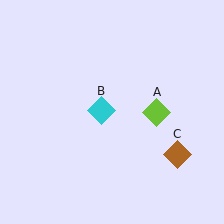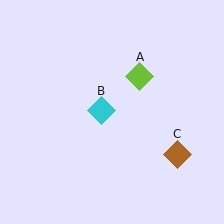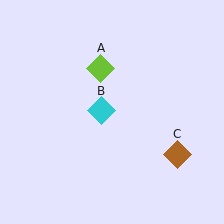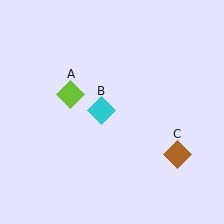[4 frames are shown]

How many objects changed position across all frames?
1 object changed position: lime diamond (object A).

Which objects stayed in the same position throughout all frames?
Cyan diamond (object B) and brown diamond (object C) remained stationary.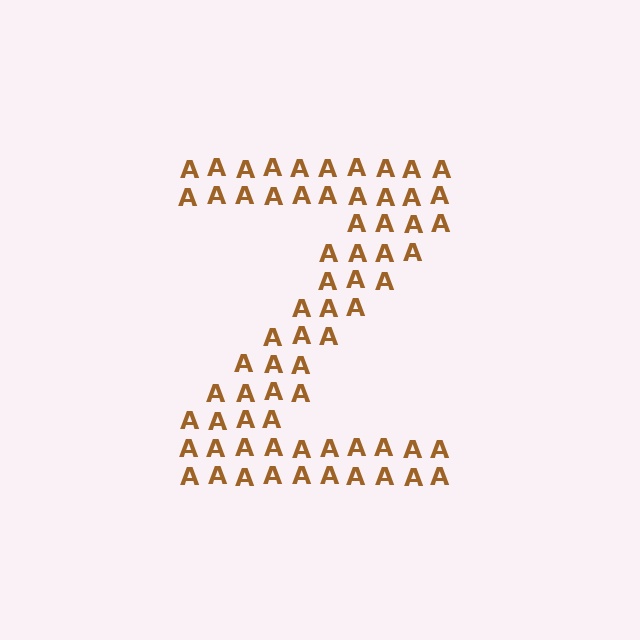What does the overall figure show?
The overall figure shows the letter Z.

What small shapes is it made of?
It is made of small letter A's.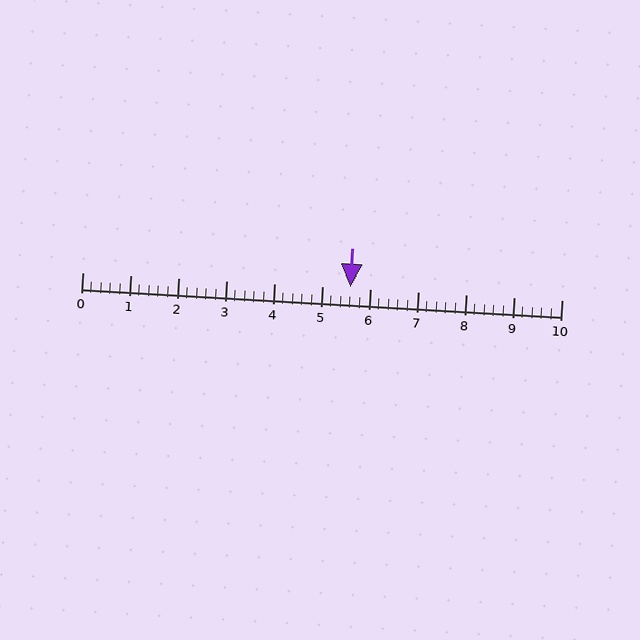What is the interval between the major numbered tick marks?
The major tick marks are spaced 1 units apart.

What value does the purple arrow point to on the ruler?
The purple arrow points to approximately 5.6.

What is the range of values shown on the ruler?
The ruler shows values from 0 to 10.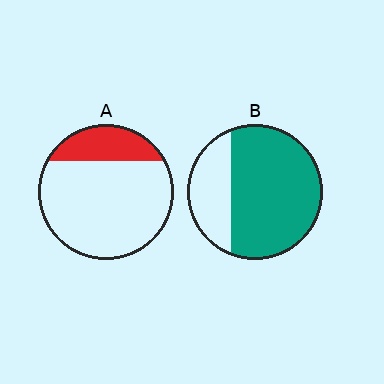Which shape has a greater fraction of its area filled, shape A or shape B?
Shape B.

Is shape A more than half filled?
No.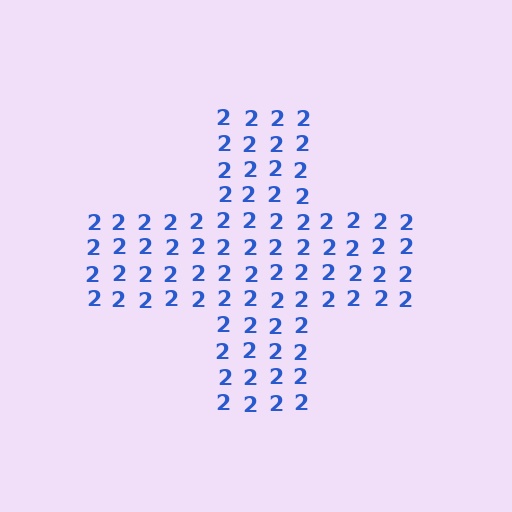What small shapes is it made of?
It is made of small digit 2's.